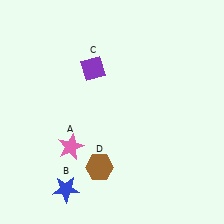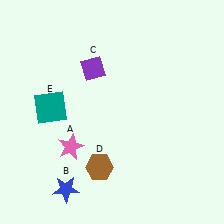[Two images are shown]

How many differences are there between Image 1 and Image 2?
There is 1 difference between the two images.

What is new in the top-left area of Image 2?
A teal square (E) was added in the top-left area of Image 2.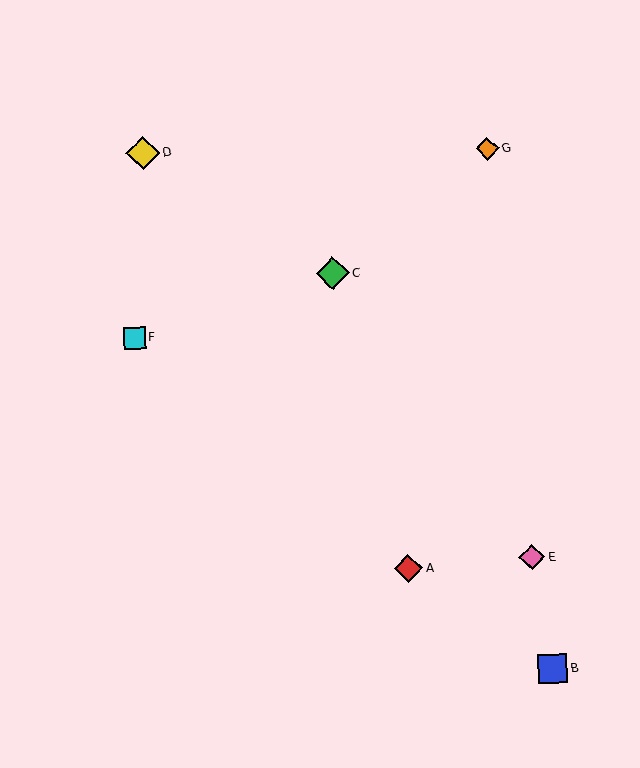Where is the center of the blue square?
The center of the blue square is at (553, 669).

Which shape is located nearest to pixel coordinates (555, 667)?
The blue square (labeled B) at (553, 669) is nearest to that location.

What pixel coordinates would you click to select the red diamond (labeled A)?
Click at (408, 569) to select the red diamond A.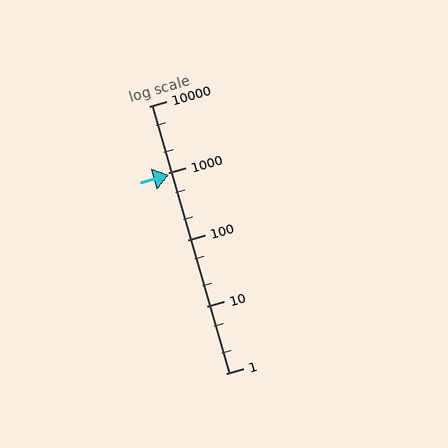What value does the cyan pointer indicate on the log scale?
The pointer indicates approximately 950.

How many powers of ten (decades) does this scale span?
The scale spans 4 decades, from 1 to 10000.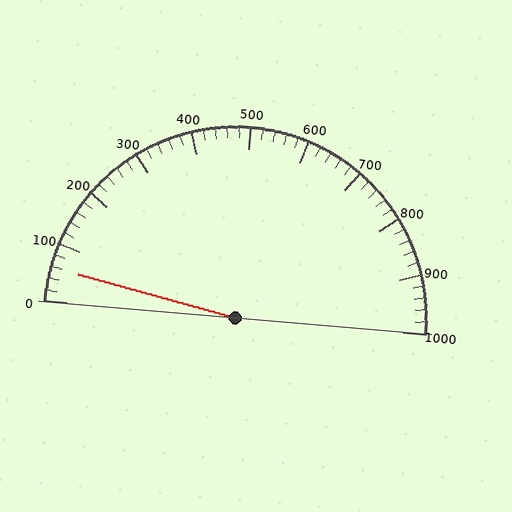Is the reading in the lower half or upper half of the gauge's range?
The reading is in the lower half of the range (0 to 1000).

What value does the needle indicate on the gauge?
The needle indicates approximately 60.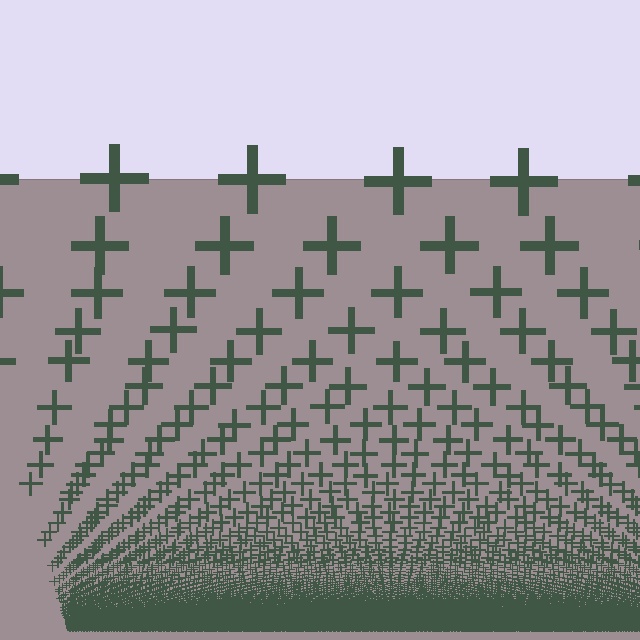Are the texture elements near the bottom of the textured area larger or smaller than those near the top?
Smaller. The gradient is inverted — elements near the bottom are smaller and denser.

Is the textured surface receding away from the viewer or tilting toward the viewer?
The surface appears to tilt toward the viewer. Texture elements get larger and sparser toward the top.